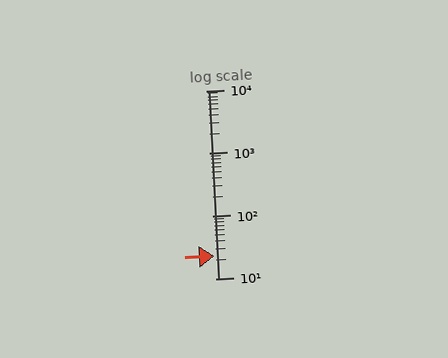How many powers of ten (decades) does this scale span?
The scale spans 3 decades, from 10 to 10000.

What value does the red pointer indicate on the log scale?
The pointer indicates approximately 23.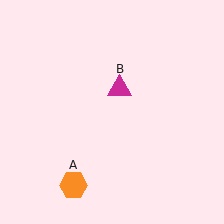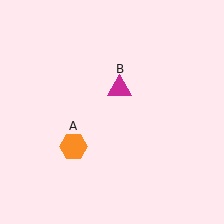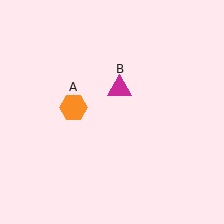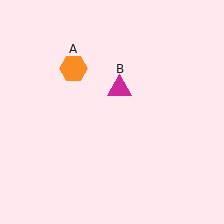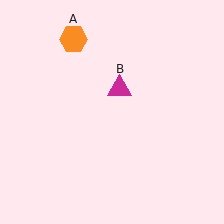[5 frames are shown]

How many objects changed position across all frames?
1 object changed position: orange hexagon (object A).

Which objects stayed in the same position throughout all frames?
Magenta triangle (object B) remained stationary.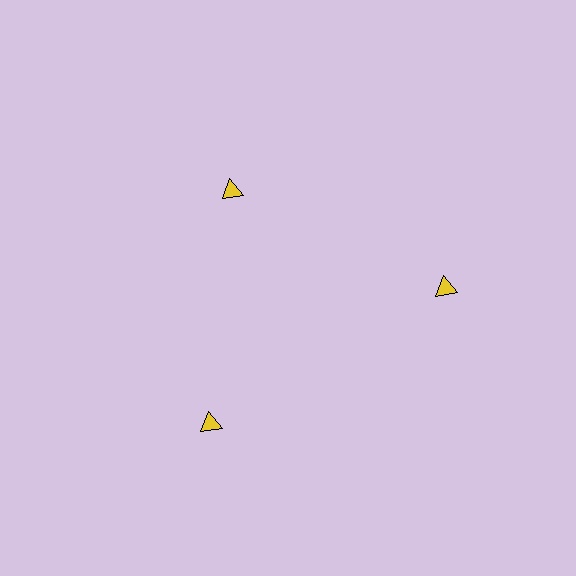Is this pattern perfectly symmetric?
No. The 3 yellow triangles are arranged in a ring, but one element near the 11 o'clock position is pulled inward toward the center, breaking the 3-fold rotational symmetry.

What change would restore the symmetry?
The symmetry would be restored by moving it outward, back onto the ring so that all 3 triangles sit at equal angles and equal distance from the center.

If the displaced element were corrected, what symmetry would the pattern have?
It would have 3-fold rotational symmetry — the pattern would map onto itself every 120 degrees.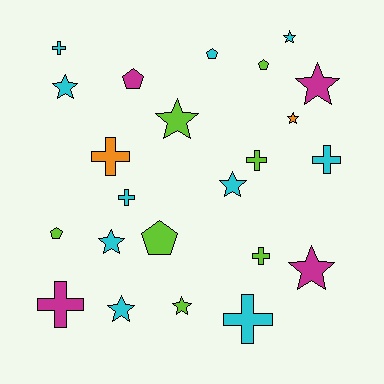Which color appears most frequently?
Cyan, with 10 objects.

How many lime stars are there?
There are 2 lime stars.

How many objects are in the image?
There are 23 objects.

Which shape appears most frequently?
Star, with 10 objects.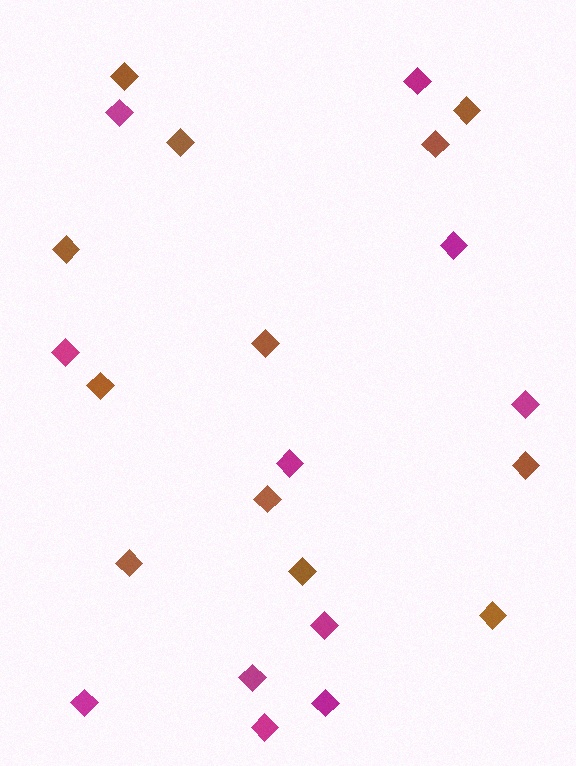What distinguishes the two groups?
There are 2 groups: one group of brown diamonds (12) and one group of magenta diamonds (11).